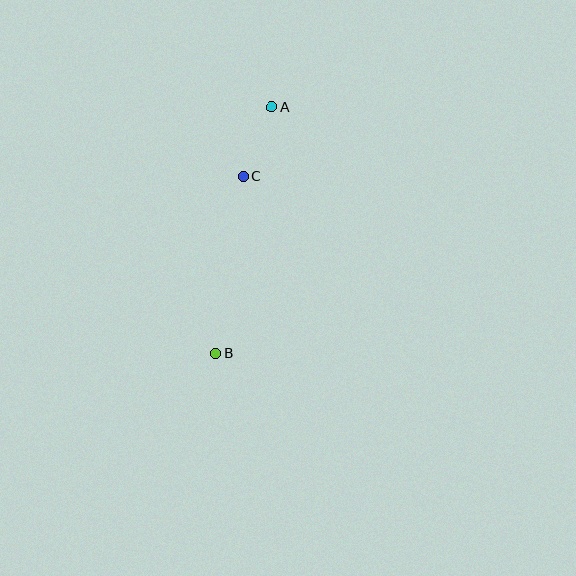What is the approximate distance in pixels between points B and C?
The distance between B and C is approximately 179 pixels.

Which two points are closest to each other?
Points A and C are closest to each other.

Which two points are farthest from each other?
Points A and B are farthest from each other.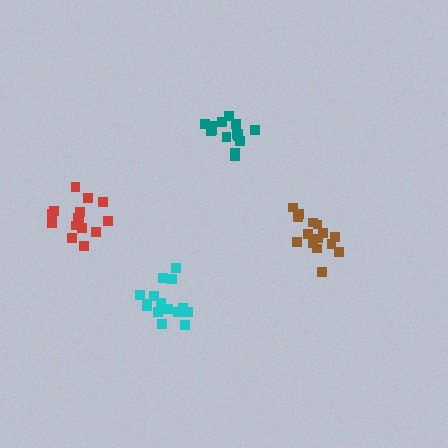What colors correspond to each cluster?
The clusters are colored: brown, teal, red, cyan.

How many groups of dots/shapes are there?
There are 4 groups.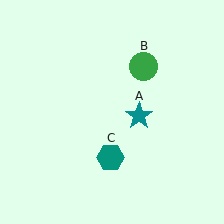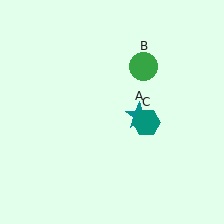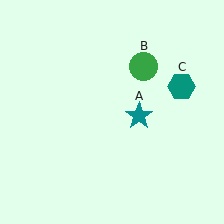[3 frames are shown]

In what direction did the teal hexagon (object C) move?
The teal hexagon (object C) moved up and to the right.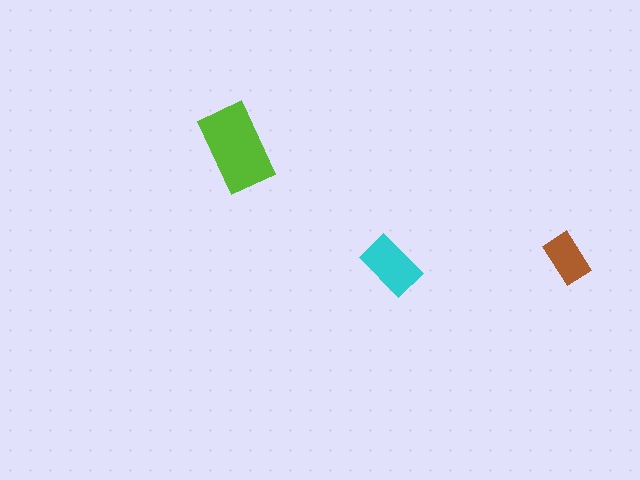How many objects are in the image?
There are 3 objects in the image.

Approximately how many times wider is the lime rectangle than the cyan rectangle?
About 1.5 times wider.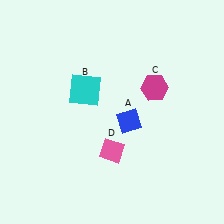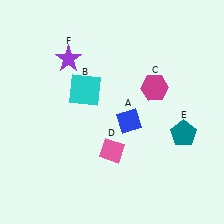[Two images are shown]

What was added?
A teal pentagon (E), a purple star (F) were added in Image 2.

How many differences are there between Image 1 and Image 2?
There are 2 differences between the two images.